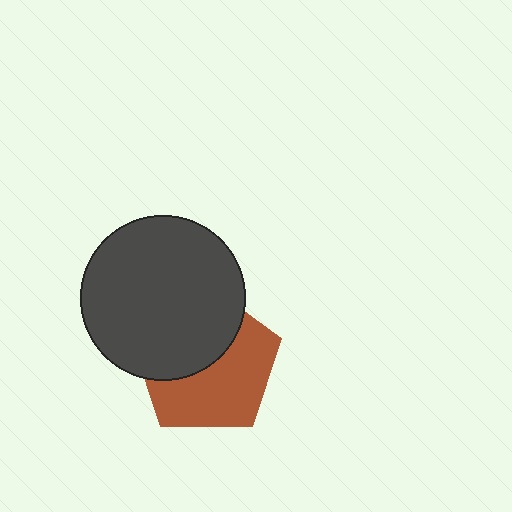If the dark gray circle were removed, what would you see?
You would see the complete brown pentagon.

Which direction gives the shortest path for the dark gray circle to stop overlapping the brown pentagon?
Moving up gives the shortest separation.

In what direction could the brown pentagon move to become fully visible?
The brown pentagon could move down. That would shift it out from behind the dark gray circle entirely.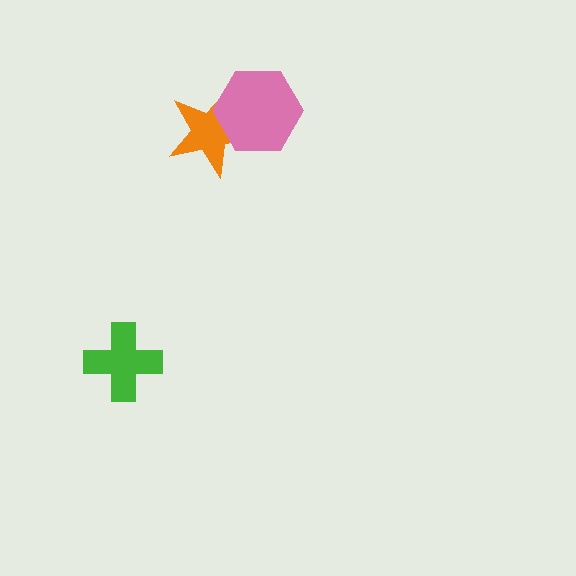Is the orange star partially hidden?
Yes, it is partially covered by another shape.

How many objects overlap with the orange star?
1 object overlaps with the orange star.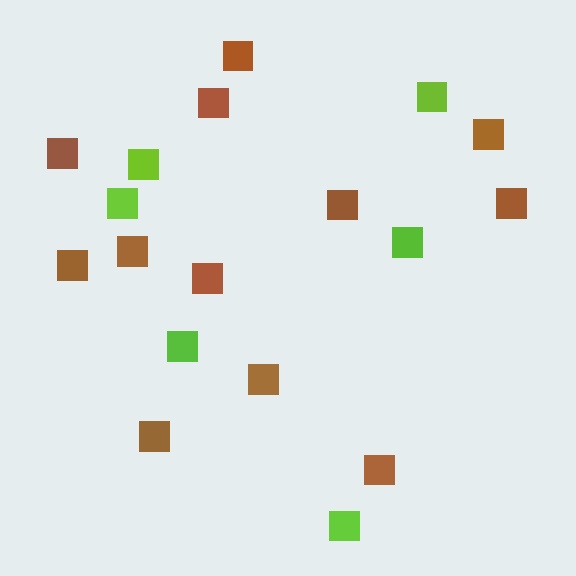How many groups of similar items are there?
There are 2 groups: one group of lime squares (6) and one group of brown squares (12).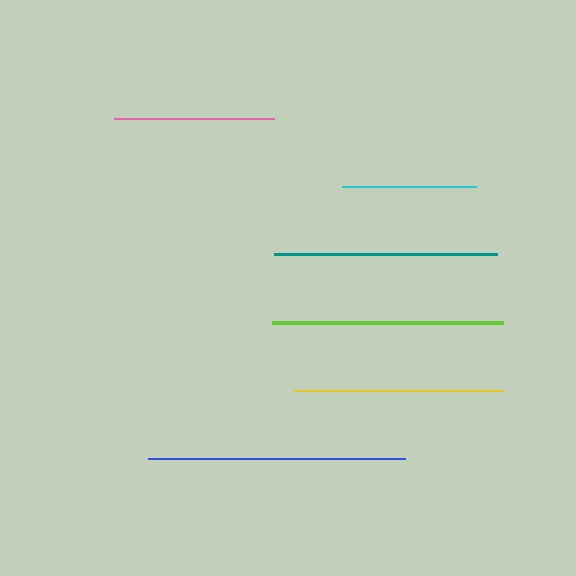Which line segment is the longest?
The blue line is the longest at approximately 257 pixels.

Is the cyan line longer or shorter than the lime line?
The lime line is longer than the cyan line.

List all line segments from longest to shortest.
From longest to shortest: blue, lime, teal, yellow, pink, cyan.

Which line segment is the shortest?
The cyan line is the shortest at approximately 133 pixels.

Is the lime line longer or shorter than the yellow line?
The lime line is longer than the yellow line.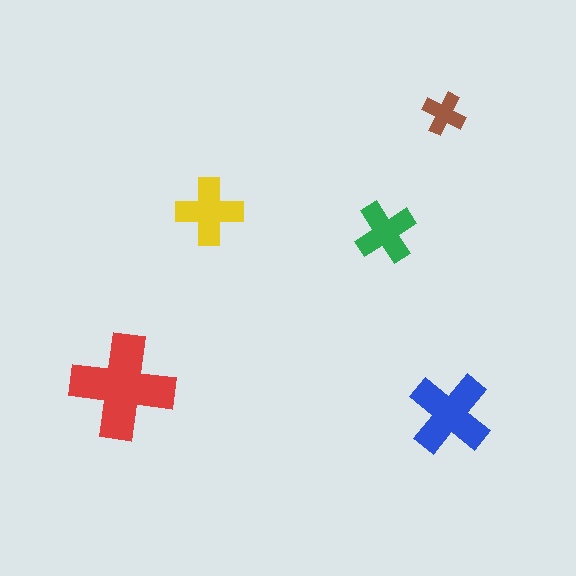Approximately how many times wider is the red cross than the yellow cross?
About 1.5 times wider.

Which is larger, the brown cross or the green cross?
The green one.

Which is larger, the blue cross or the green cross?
The blue one.